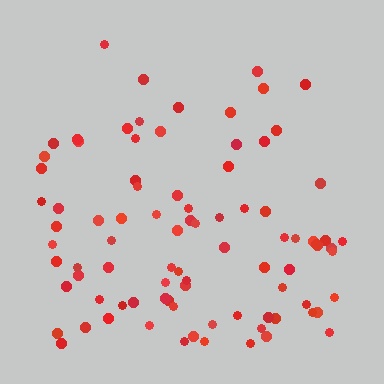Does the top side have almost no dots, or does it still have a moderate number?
Still a moderate number, just noticeably fewer than the bottom.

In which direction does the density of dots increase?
From top to bottom, with the bottom side densest.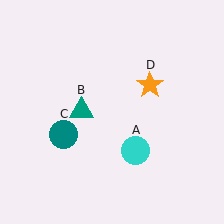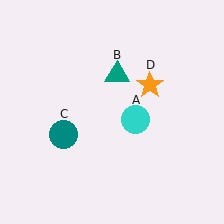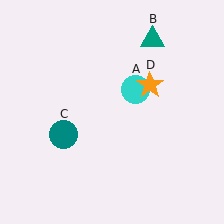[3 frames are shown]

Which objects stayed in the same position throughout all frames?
Teal circle (object C) and orange star (object D) remained stationary.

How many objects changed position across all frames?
2 objects changed position: cyan circle (object A), teal triangle (object B).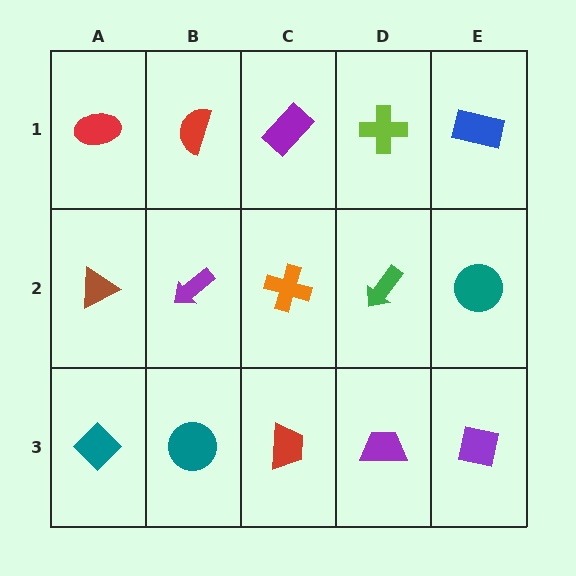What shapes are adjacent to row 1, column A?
A brown triangle (row 2, column A), a red semicircle (row 1, column B).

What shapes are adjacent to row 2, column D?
A lime cross (row 1, column D), a purple trapezoid (row 3, column D), an orange cross (row 2, column C), a teal circle (row 2, column E).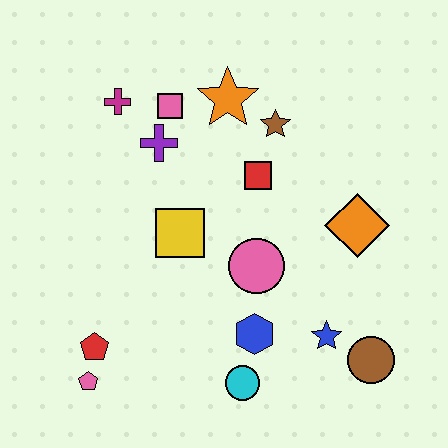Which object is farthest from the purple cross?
The brown circle is farthest from the purple cross.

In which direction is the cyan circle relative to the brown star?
The cyan circle is below the brown star.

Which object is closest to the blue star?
The brown circle is closest to the blue star.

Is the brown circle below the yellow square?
Yes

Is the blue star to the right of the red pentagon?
Yes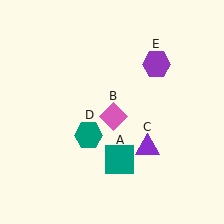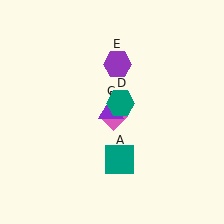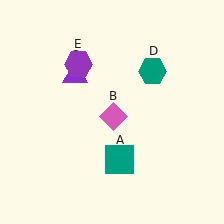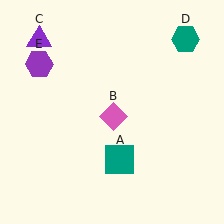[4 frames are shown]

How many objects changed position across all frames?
3 objects changed position: purple triangle (object C), teal hexagon (object D), purple hexagon (object E).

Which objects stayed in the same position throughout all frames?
Teal square (object A) and pink diamond (object B) remained stationary.